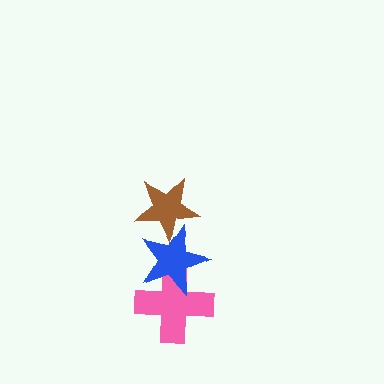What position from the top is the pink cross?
The pink cross is 3rd from the top.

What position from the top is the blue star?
The blue star is 2nd from the top.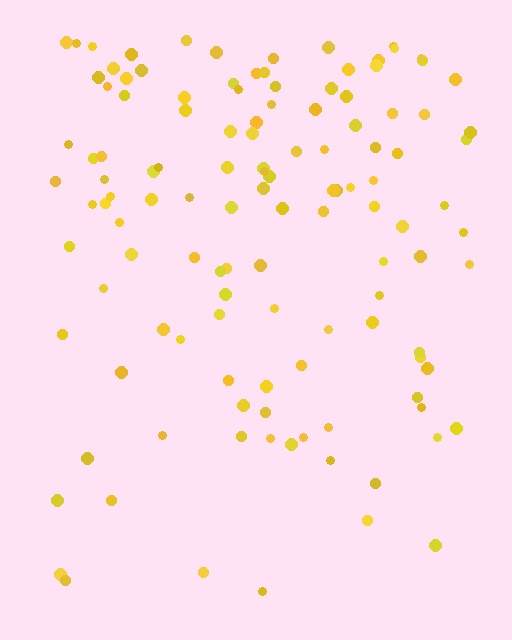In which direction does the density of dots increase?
From bottom to top, with the top side densest.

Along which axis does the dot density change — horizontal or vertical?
Vertical.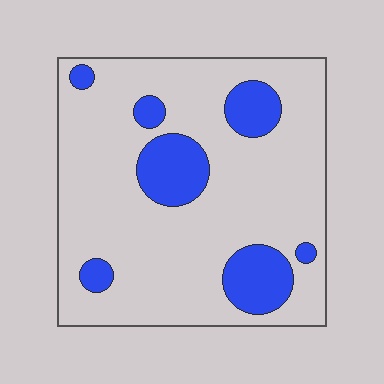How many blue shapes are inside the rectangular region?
7.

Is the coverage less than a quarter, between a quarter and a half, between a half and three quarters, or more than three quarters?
Less than a quarter.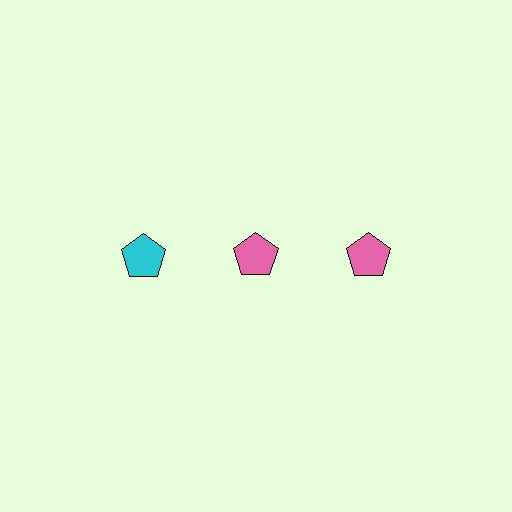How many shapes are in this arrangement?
There are 3 shapes arranged in a grid pattern.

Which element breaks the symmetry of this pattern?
The cyan pentagon in the top row, leftmost column breaks the symmetry. All other shapes are pink pentagons.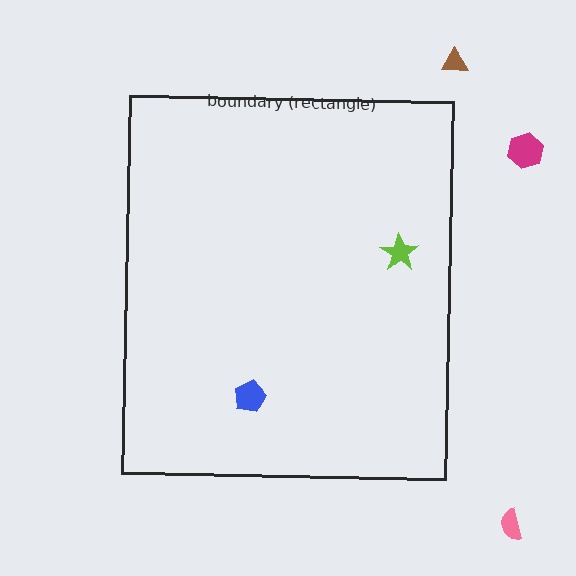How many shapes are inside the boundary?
2 inside, 3 outside.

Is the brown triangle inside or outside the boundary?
Outside.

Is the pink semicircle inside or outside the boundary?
Outside.